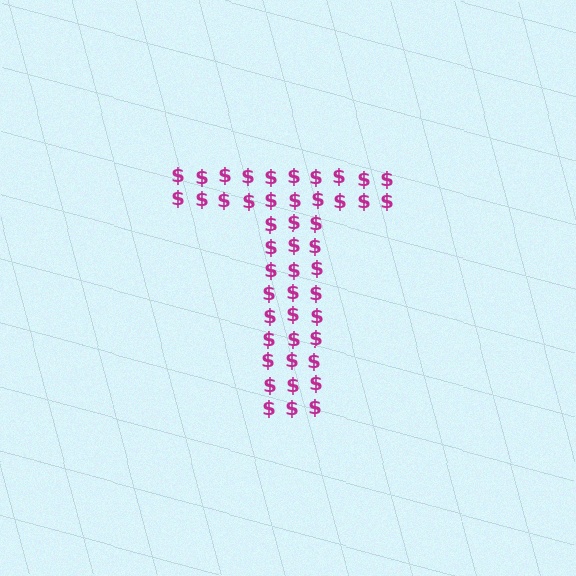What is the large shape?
The large shape is the letter T.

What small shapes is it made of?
It is made of small dollar signs.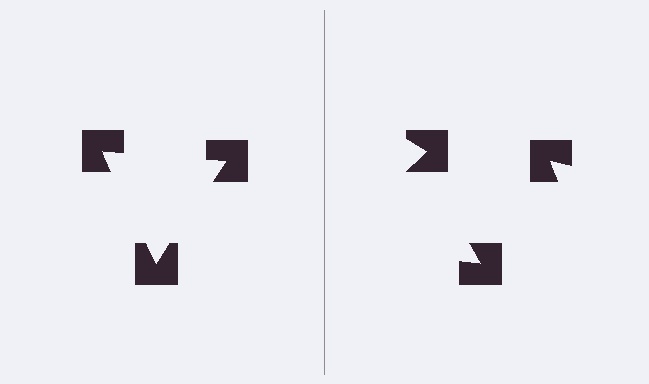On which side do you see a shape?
An illusory triangle appears on the left side. On the right side the wedge cuts are rotated, so no coherent shape forms.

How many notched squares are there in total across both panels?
6 — 3 on each side.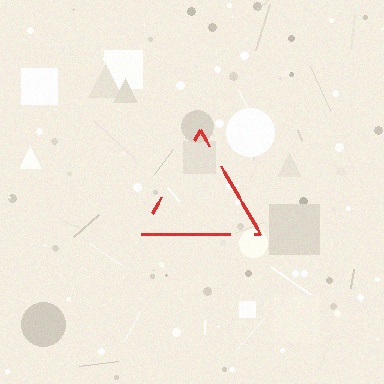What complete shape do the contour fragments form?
The contour fragments form a triangle.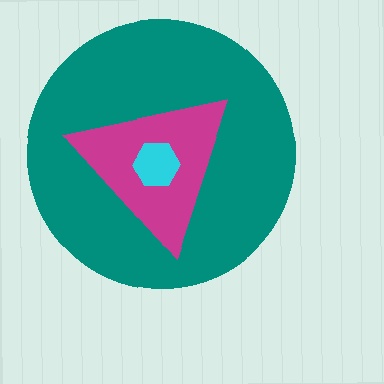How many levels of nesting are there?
3.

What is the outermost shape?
The teal circle.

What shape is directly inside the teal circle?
The magenta triangle.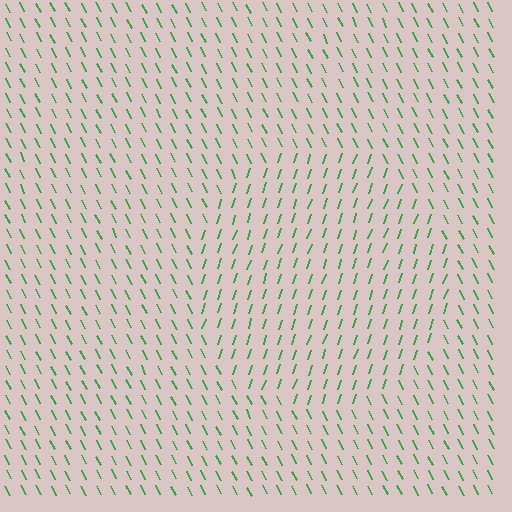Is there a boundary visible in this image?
Yes, there is a texture boundary formed by a change in line orientation.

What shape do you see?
I see a circle.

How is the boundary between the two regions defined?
The boundary is defined purely by a change in line orientation (approximately 45 degrees difference). All lines are the same color and thickness.